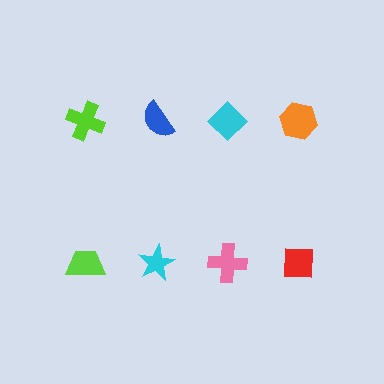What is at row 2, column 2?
A cyan star.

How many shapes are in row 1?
4 shapes.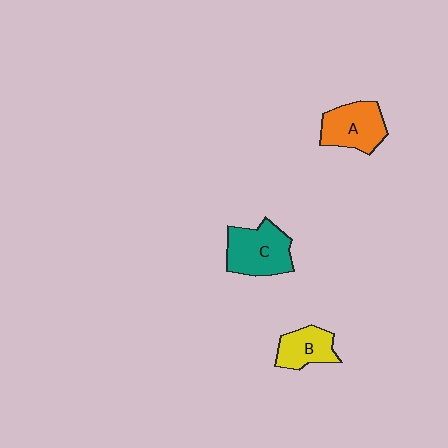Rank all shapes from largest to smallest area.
From largest to smallest: C (teal), A (orange), B (yellow).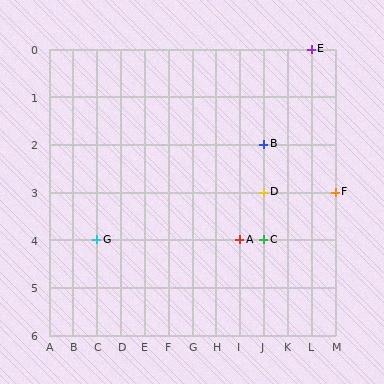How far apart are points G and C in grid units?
Points G and C are 7 columns apart.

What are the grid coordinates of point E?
Point E is at grid coordinates (L, 0).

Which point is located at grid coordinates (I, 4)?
Point A is at (I, 4).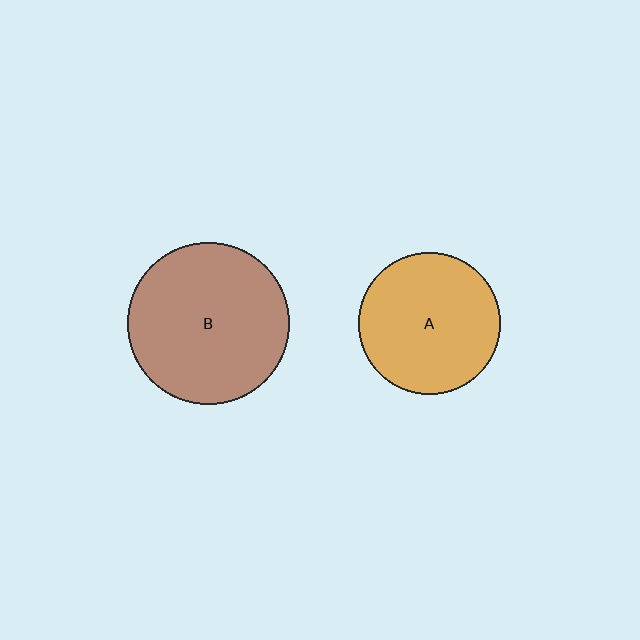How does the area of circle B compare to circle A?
Approximately 1.3 times.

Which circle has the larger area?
Circle B (brown).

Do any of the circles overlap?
No, none of the circles overlap.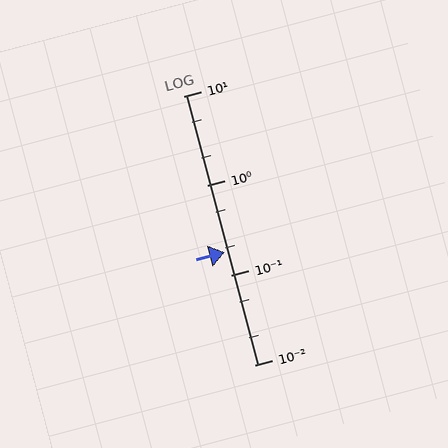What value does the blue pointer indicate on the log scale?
The pointer indicates approximately 0.18.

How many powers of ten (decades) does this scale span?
The scale spans 3 decades, from 0.01 to 10.